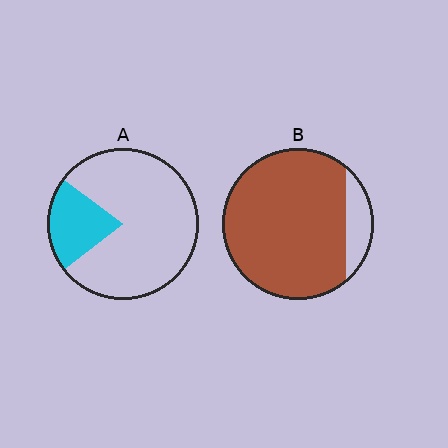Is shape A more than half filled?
No.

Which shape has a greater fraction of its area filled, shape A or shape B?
Shape B.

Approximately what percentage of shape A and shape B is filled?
A is approximately 20% and B is approximately 85%.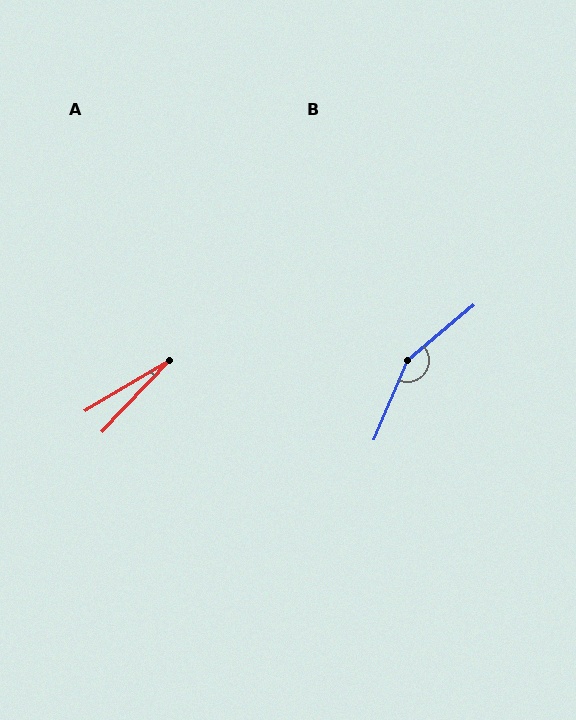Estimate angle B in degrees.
Approximately 152 degrees.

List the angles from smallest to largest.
A (16°), B (152°).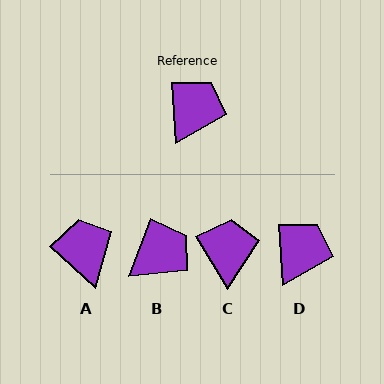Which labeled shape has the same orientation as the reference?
D.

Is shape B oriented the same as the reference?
No, it is off by about 25 degrees.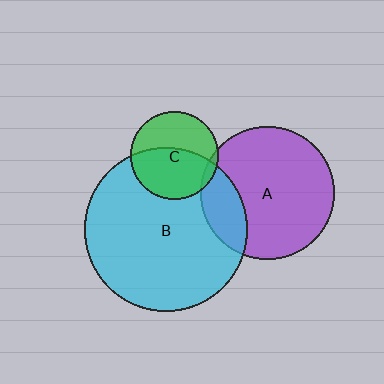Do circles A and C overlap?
Yes.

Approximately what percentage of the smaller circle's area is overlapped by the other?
Approximately 5%.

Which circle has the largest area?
Circle B (cyan).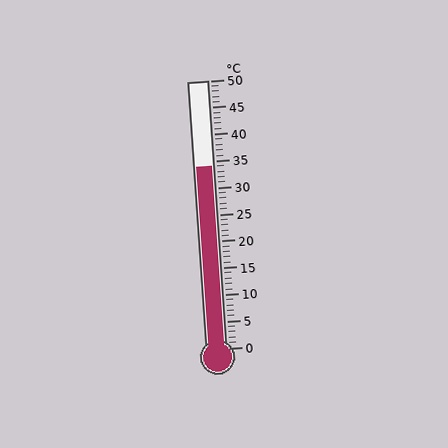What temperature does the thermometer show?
The thermometer shows approximately 34°C.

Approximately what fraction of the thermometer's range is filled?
The thermometer is filled to approximately 70% of its range.